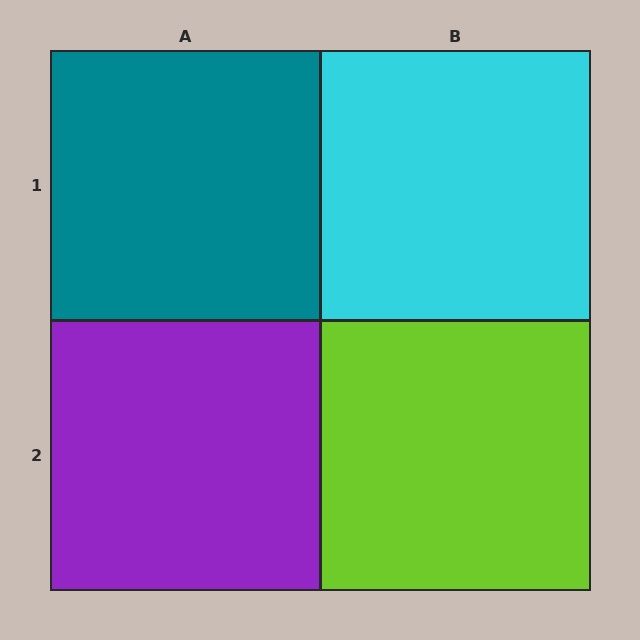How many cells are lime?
1 cell is lime.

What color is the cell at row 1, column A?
Teal.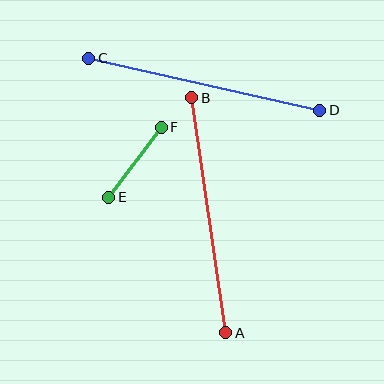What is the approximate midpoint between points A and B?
The midpoint is at approximately (209, 215) pixels.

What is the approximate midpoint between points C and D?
The midpoint is at approximately (204, 84) pixels.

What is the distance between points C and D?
The distance is approximately 237 pixels.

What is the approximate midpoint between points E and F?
The midpoint is at approximately (135, 162) pixels.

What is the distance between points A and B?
The distance is approximately 237 pixels.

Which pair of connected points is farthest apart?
Points A and B are farthest apart.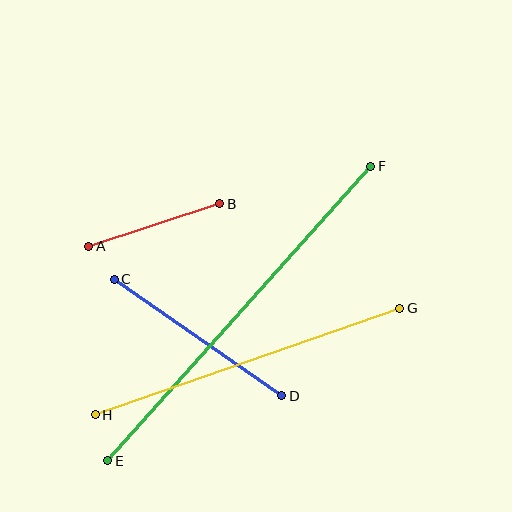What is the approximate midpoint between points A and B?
The midpoint is at approximately (154, 225) pixels.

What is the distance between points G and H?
The distance is approximately 322 pixels.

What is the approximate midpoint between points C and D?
The midpoint is at approximately (198, 338) pixels.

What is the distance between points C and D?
The distance is approximately 204 pixels.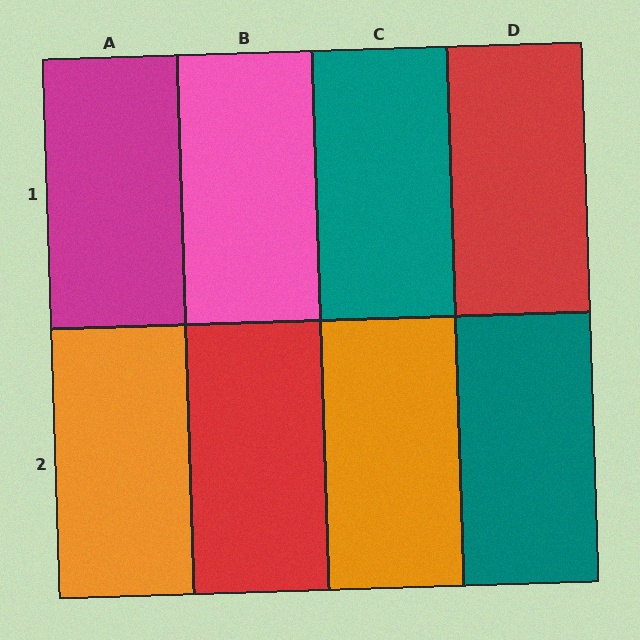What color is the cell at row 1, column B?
Pink.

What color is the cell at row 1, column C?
Teal.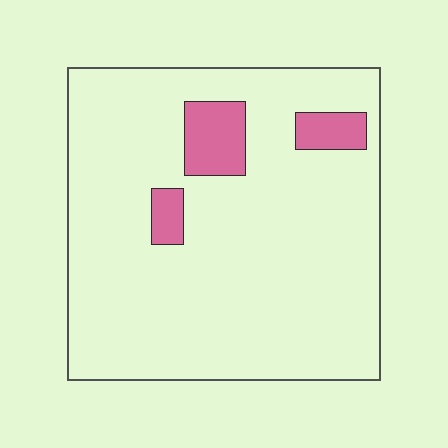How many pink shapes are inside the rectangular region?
3.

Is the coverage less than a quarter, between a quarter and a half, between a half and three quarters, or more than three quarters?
Less than a quarter.